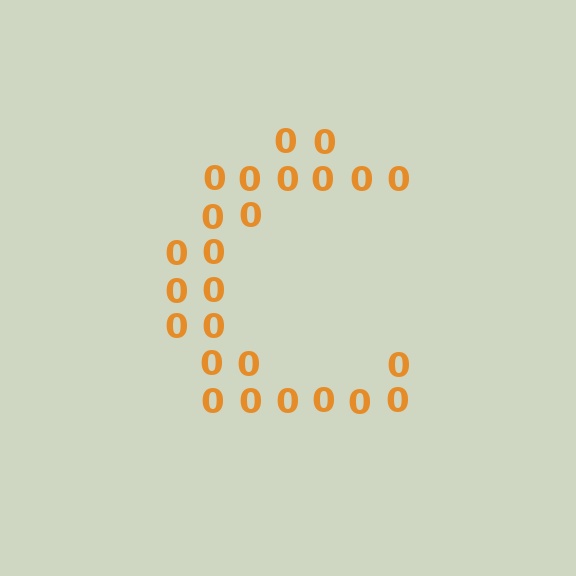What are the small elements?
The small elements are digit 0's.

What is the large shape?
The large shape is the letter C.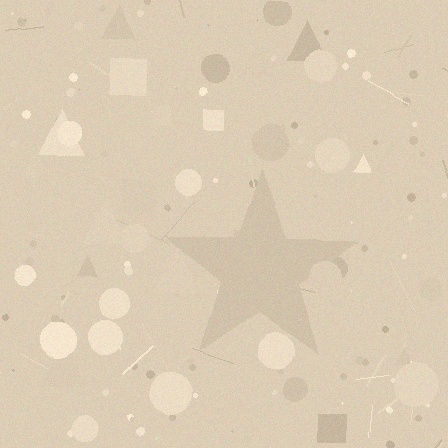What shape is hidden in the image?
A star is hidden in the image.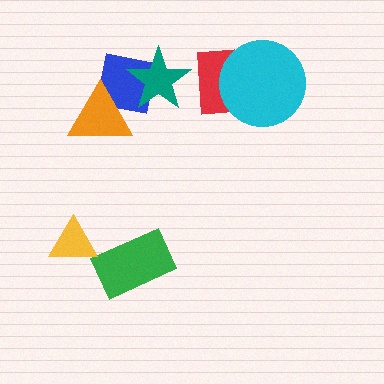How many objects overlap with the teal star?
1 object overlaps with the teal star.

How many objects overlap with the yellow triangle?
0 objects overlap with the yellow triangle.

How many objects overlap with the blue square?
2 objects overlap with the blue square.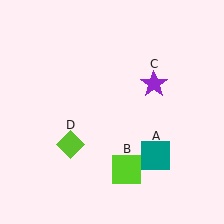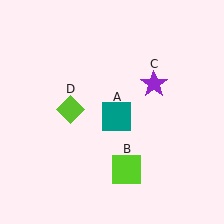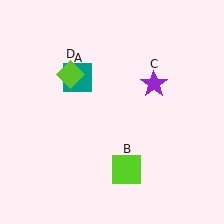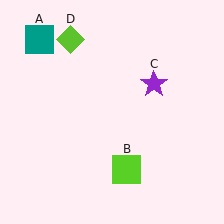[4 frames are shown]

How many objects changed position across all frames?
2 objects changed position: teal square (object A), lime diamond (object D).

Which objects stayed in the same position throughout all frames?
Lime square (object B) and purple star (object C) remained stationary.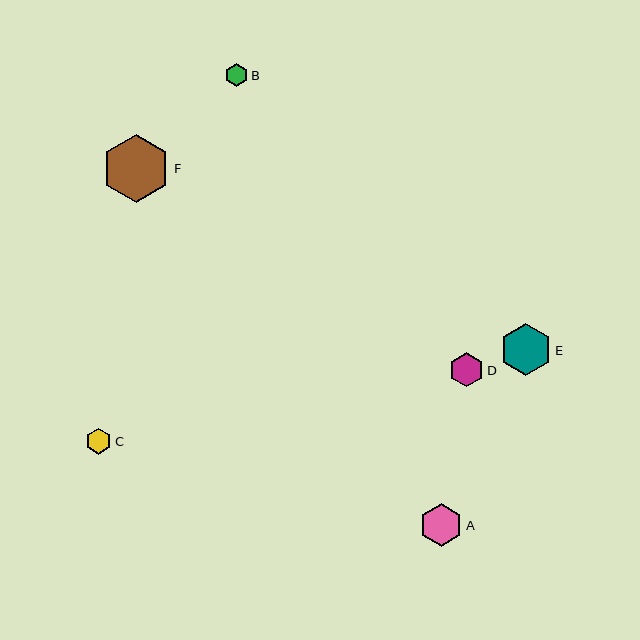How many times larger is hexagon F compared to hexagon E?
Hexagon F is approximately 1.3 times the size of hexagon E.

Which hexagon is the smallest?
Hexagon B is the smallest with a size of approximately 23 pixels.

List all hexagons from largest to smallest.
From largest to smallest: F, E, A, D, C, B.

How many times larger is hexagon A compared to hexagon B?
Hexagon A is approximately 1.8 times the size of hexagon B.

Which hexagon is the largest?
Hexagon F is the largest with a size of approximately 68 pixels.